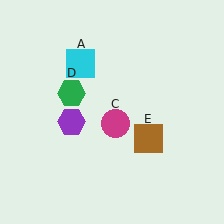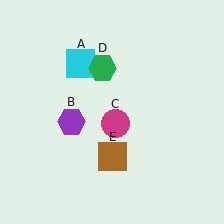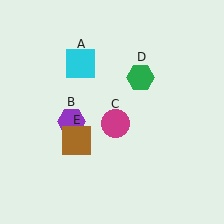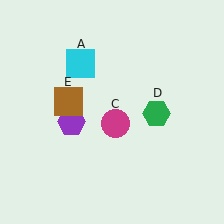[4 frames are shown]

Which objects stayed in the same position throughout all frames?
Cyan square (object A) and purple hexagon (object B) and magenta circle (object C) remained stationary.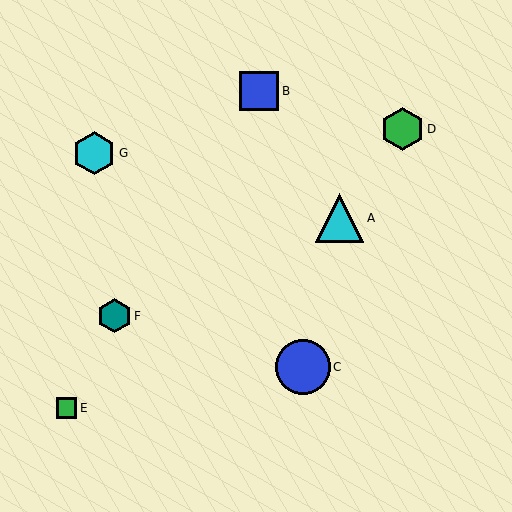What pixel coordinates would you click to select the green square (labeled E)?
Click at (67, 408) to select the green square E.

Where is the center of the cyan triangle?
The center of the cyan triangle is at (340, 218).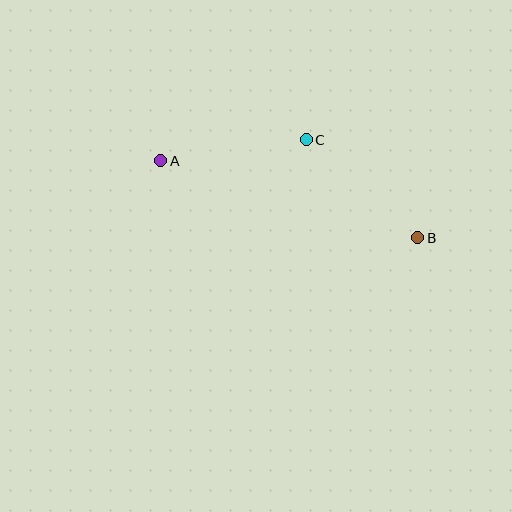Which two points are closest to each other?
Points A and C are closest to each other.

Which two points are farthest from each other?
Points A and B are farthest from each other.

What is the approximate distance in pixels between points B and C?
The distance between B and C is approximately 148 pixels.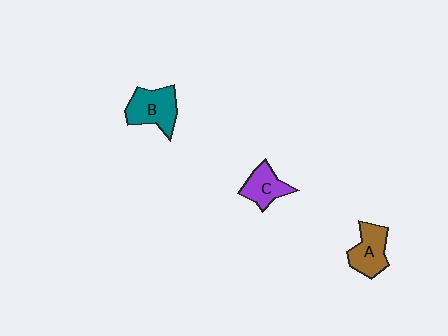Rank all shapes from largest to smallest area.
From largest to smallest: B (teal), A (brown), C (purple).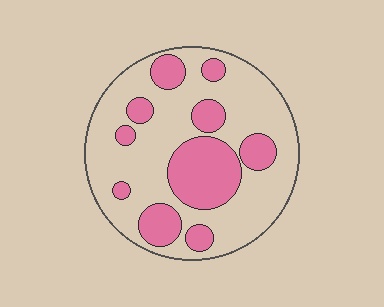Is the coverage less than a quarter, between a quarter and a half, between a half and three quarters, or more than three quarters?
Between a quarter and a half.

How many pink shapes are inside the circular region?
10.